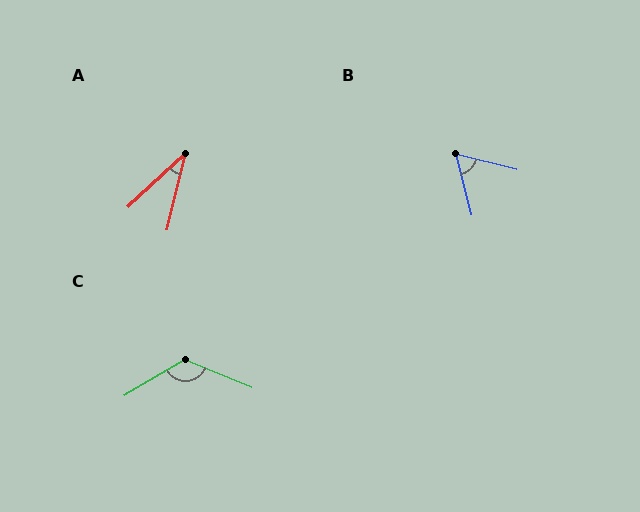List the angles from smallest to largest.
A (33°), B (61°), C (127°).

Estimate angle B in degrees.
Approximately 61 degrees.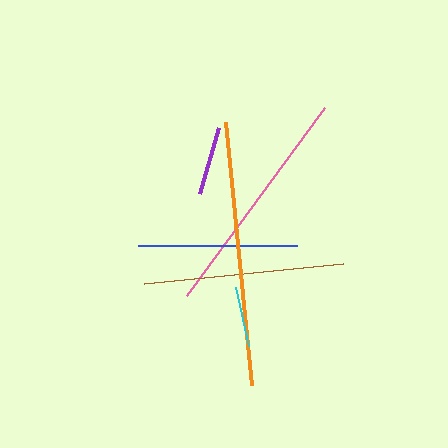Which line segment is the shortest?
The cyan line is the shortest at approximately 61 pixels.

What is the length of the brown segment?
The brown segment is approximately 199 pixels long.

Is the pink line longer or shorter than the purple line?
The pink line is longer than the purple line.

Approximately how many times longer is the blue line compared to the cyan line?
The blue line is approximately 2.6 times the length of the cyan line.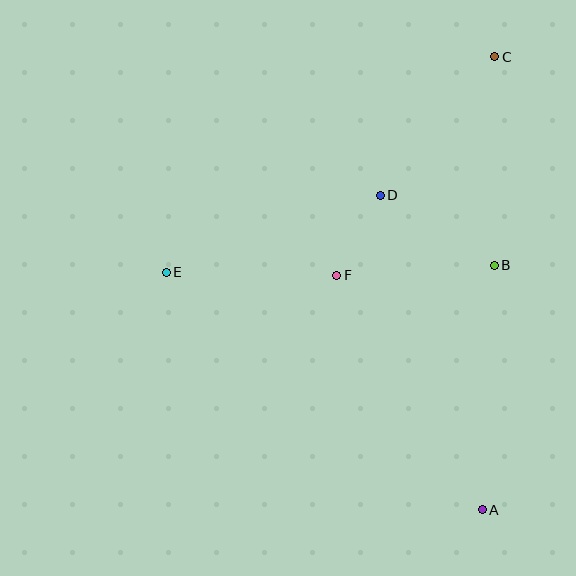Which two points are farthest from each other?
Points A and C are farthest from each other.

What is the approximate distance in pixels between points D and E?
The distance between D and E is approximately 228 pixels.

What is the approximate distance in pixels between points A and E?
The distance between A and E is approximately 395 pixels.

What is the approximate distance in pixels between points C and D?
The distance between C and D is approximately 180 pixels.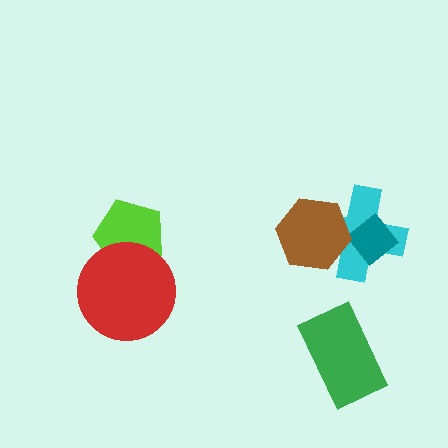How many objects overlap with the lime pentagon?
1 object overlaps with the lime pentagon.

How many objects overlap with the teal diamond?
1 object overlaps with the teal diamond.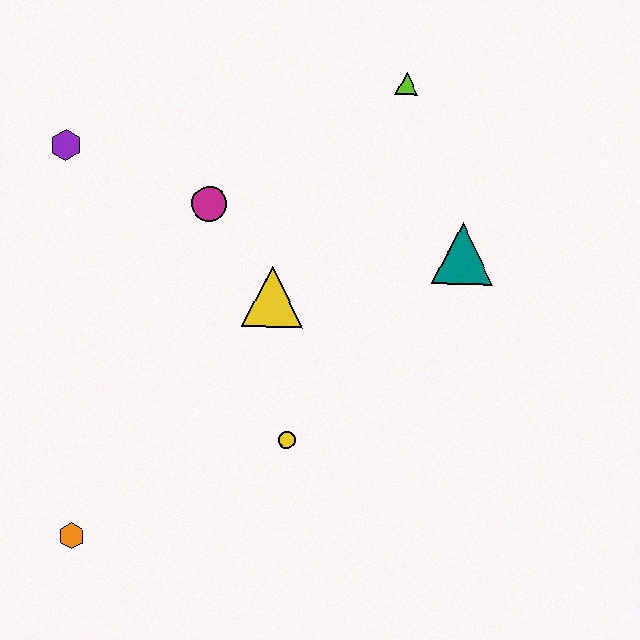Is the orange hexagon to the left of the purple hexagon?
No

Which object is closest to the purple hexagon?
The magenta circle is closest to the purple hexagon.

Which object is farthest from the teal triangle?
The orange hexagon is farthest from the teal triangle.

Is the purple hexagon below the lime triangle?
Yes